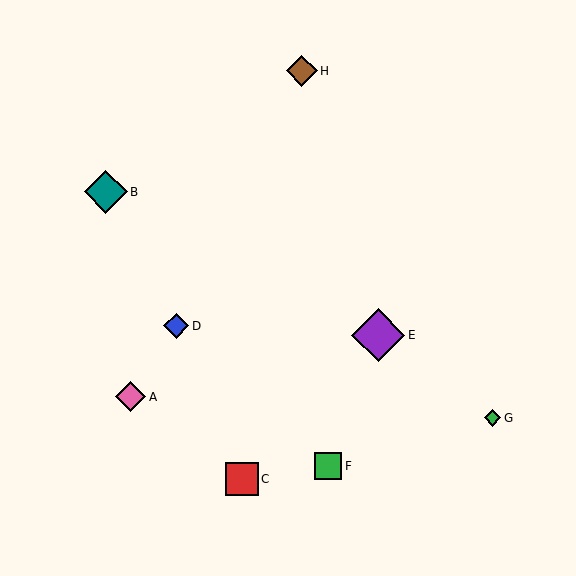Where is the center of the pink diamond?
The center of the pink diamond is at (130, 397).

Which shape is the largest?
The purple diamond (labeled E) is the largest.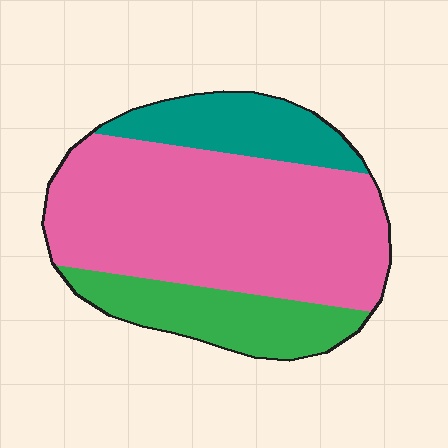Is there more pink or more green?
Pink.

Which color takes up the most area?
Pink, at roughly 65%.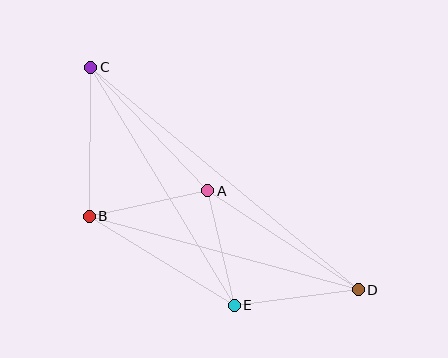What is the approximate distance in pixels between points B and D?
The distance between B and D is approximately 279 pixels.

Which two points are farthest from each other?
Points C and D are farthest from each other.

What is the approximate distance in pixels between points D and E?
The distance between D and E is approximately 125 pixels.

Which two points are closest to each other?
Points A and E are closest to each other.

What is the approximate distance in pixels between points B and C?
The distance between B and C is approximately 149 pixels.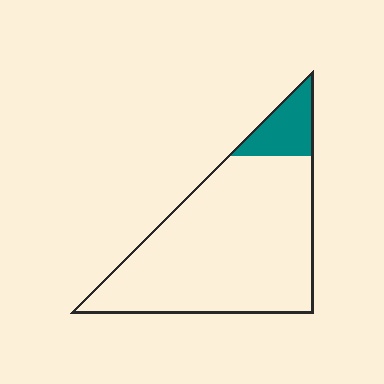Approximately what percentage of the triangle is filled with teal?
Approximately 15%.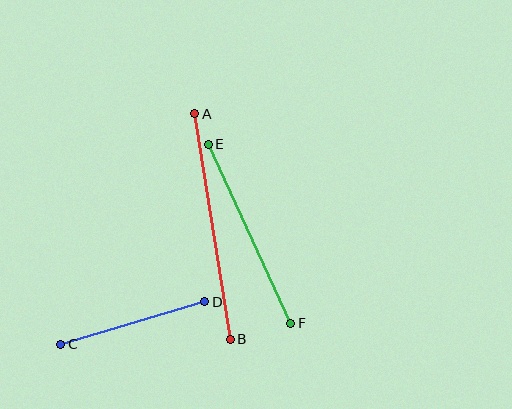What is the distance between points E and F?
The distance is approximately 197 pixels.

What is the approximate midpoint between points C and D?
The midpoint is at approximately (133, 323) pixels.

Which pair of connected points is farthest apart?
Points A and B are farthest apart.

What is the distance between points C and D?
The distance is approximately 150 pixels.